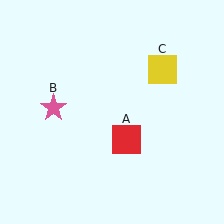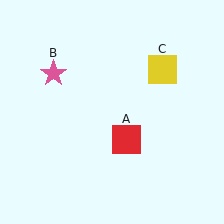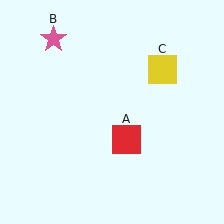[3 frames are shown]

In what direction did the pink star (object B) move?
The pink star (object B) moved up.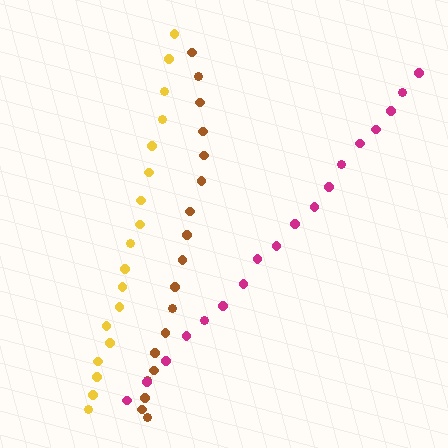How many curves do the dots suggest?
There are 3 distinct paths.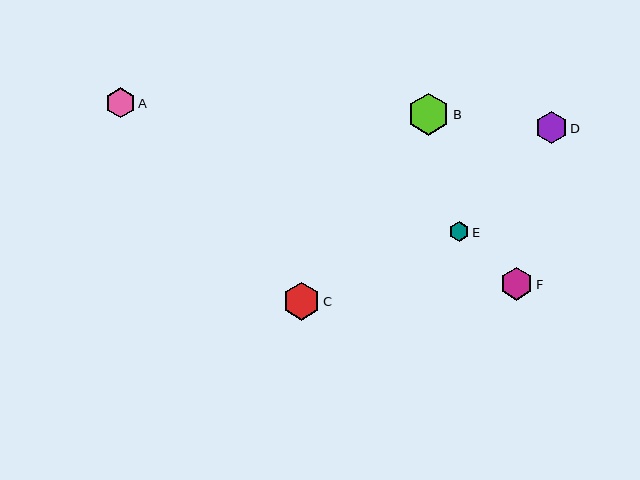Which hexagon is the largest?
Hexagon B is the largest with a size of approximately 42 pixels.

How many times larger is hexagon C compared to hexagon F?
Hexagon C is approximately 1.2 times the size of hexagon F.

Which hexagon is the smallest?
Hexagon E is the smallest with a size of approximately 19 pixels.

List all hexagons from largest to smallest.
From largest to smallest: B, C, F, D, A, E.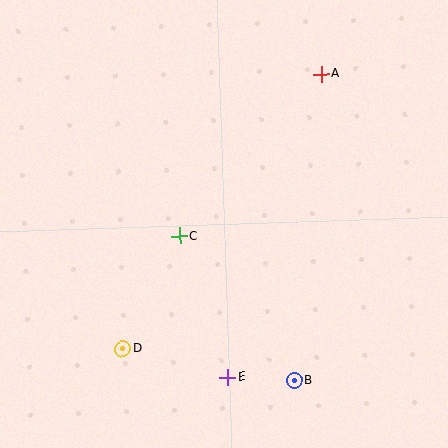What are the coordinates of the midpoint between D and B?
The midpoint between D and B is at (209, 365).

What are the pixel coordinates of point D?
Point D is at (123, 349).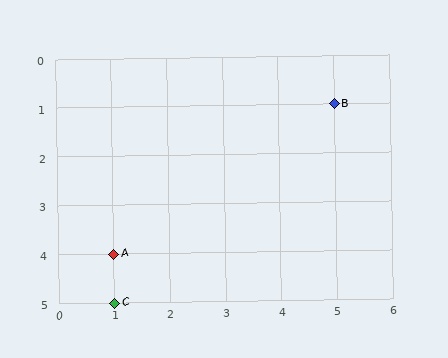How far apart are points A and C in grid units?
Points A and C are 1 row apart.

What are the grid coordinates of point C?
Point C is at grid coordinates (1, 5).